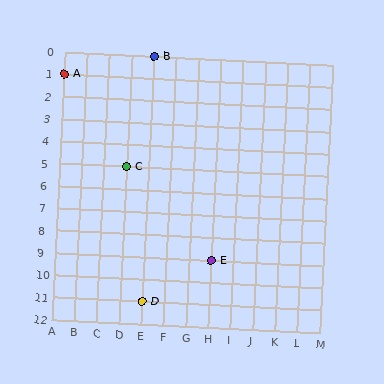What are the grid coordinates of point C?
Point C is at grid coordinates (D, 5).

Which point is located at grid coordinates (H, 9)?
Point E is at (H, 9).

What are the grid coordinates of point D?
Point D is at grid coordinates (E, 11).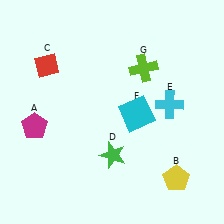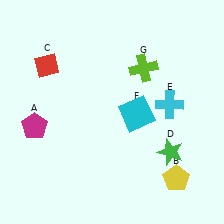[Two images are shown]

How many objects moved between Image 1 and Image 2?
1 object moved between the two images.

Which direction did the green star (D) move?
The green star (D) moved right.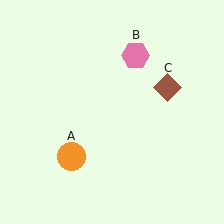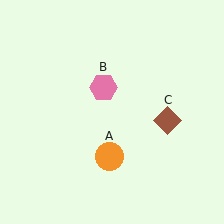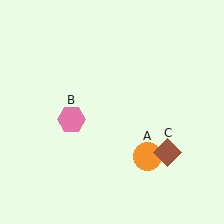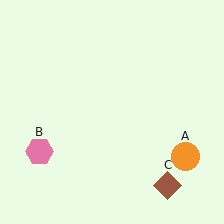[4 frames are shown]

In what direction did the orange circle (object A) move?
The orange circle (object A) moved right.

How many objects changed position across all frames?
3 objects changed position: orange circle (object A), pink hexagon (object B), brown diamond (object C).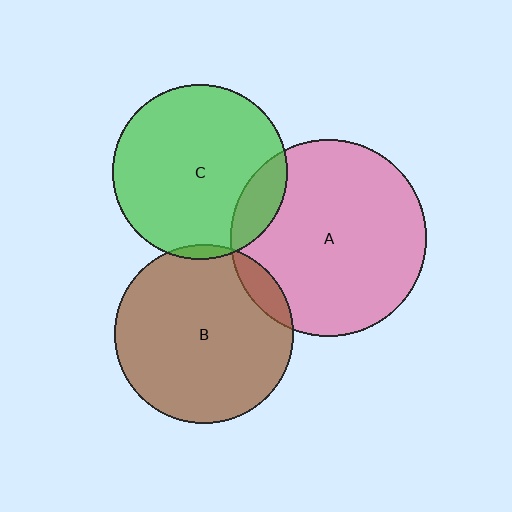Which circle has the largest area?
Circle A (pink).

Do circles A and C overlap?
Yes.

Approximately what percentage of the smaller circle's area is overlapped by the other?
Approximately 15%.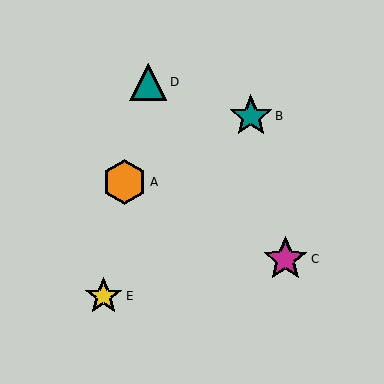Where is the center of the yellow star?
The center of the yellow star is at (104, 296).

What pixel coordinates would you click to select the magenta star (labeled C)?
Click at (285, 259) to select the magenta star C.